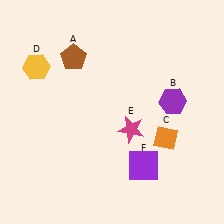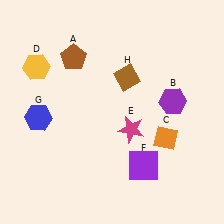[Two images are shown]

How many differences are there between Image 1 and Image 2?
There are 2 differences between the two images.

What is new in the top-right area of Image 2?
A brown diamond (H) was added in the top-right area of Image 2.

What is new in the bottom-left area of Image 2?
A blue hexagon (G) was added in the bottom-left area of Image 2.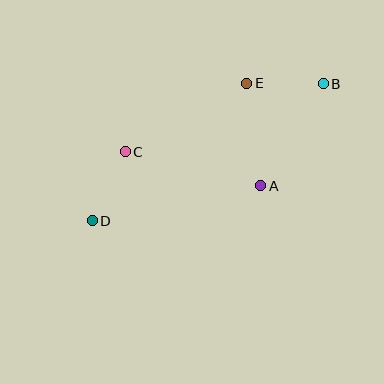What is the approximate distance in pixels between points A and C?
The distance between A and C is approximately 140 pixels.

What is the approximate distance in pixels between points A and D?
The distance between A and D is approximately 172 pixels.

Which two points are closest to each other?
Points C and D are closest to each other.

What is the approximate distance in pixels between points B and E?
The distance between B and E is approximately 77 pixels.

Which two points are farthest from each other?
Points B and D are farthest from each other.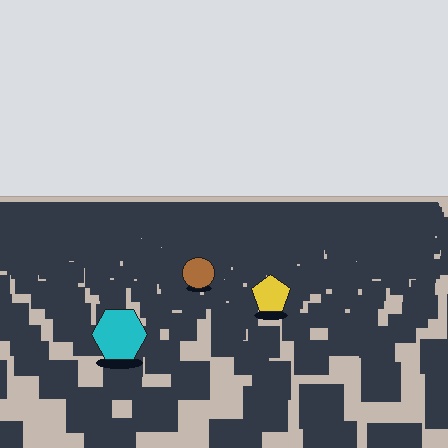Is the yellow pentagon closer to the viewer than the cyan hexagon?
No. The cyan hexagon is closer — you can tell from the texture gradient: the ground texture is coarser near it.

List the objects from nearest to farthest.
From nearest to farthest: the cyan hexagon, the yellow pentagon, the brown circle.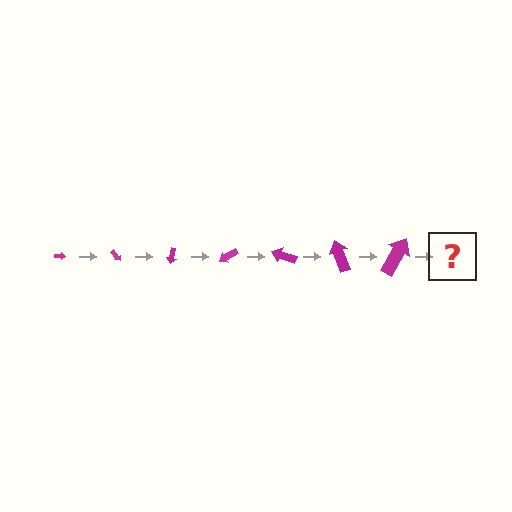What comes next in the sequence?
The next element should be an arrow, larger than the previous one and rotated 350 degrees from the start.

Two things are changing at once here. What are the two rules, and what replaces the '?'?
The two rules are that the arrow grows larger each step and it rotates 50 degrees each step. The '?' should be an arrow, larger than the previous one and rotated 350 degrees from the start.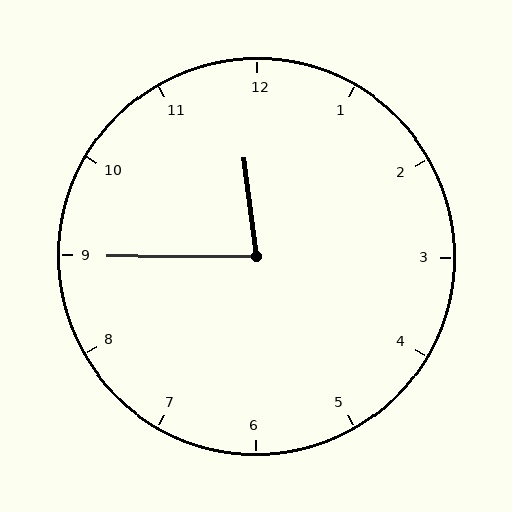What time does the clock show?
11:45.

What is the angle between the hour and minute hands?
Approximately 82 degrees.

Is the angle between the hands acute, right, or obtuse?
It is acute.